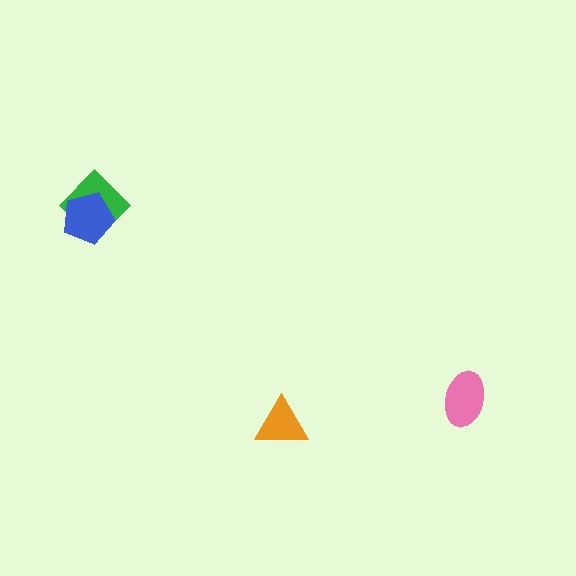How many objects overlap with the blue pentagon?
1 object overlaps with the blue pentagon.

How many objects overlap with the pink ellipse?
0 objects overlap with the pink ellipse.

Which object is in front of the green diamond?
The blue pentagon is in front of the green diamond.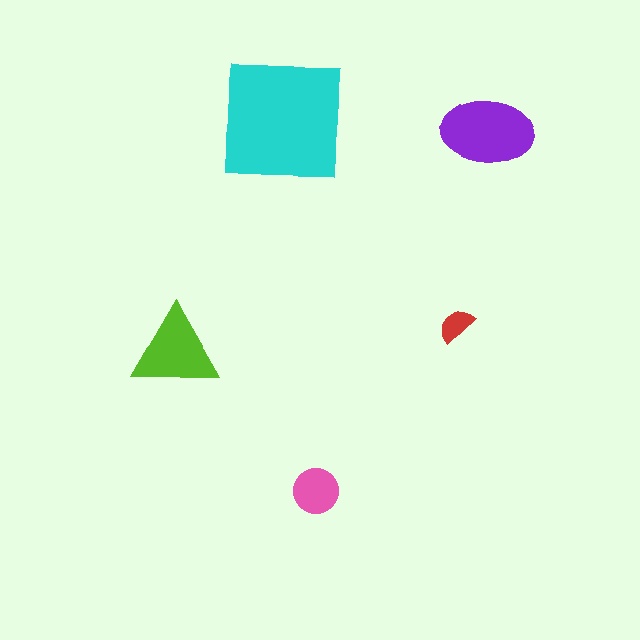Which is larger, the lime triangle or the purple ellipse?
The purple ellipse.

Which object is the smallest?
The red semicircle.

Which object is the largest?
The cyan square.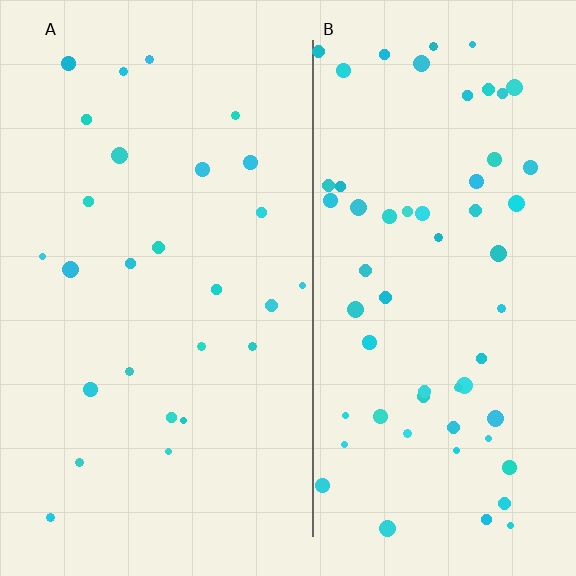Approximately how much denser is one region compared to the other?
Approximately 2.3× — region B over region A.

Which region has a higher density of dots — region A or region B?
B (the right).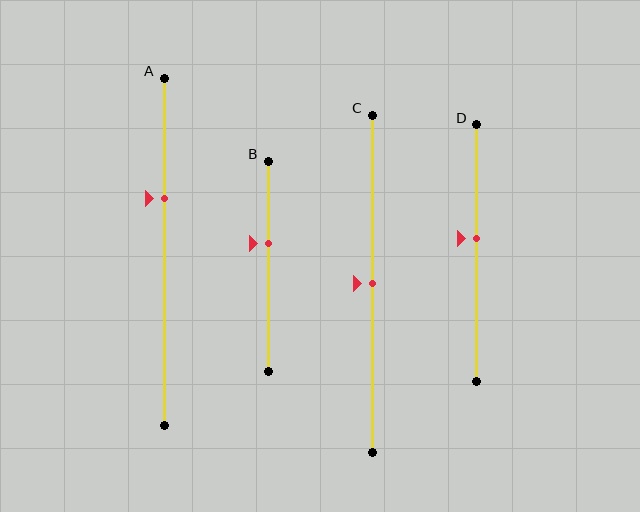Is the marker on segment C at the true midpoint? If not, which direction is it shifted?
Yes, the marker on segment C is at the true midpoint.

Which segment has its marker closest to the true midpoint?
Segment C has its marker closest to the true midpoint.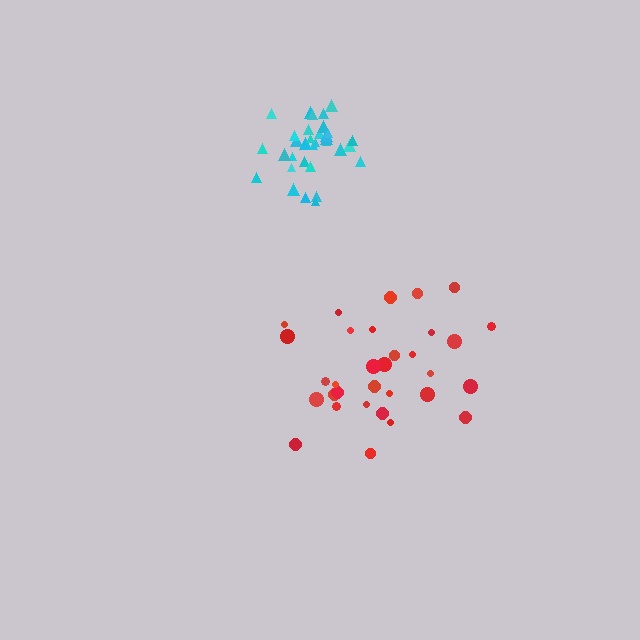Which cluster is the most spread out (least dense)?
Red.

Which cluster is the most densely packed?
Cyan.